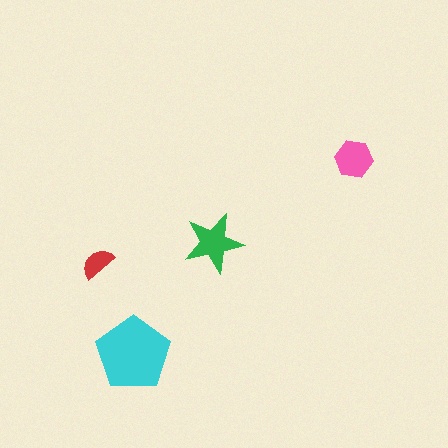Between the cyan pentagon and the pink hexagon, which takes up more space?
The cyan pentagon.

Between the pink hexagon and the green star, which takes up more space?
The green star.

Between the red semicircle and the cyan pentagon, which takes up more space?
The cyan pentagon.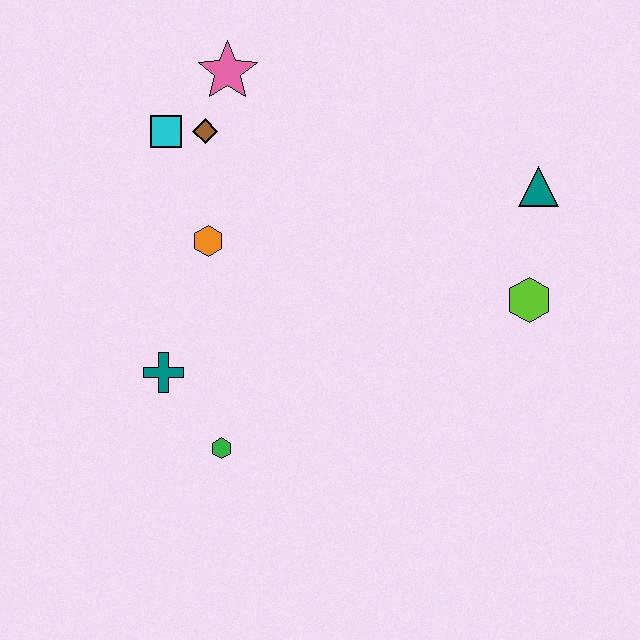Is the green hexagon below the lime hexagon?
Yes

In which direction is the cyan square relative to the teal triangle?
The cyan square is to the left of the teal triangle.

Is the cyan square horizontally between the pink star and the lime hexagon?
No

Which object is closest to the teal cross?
The green hexagon is closest to the teal cross.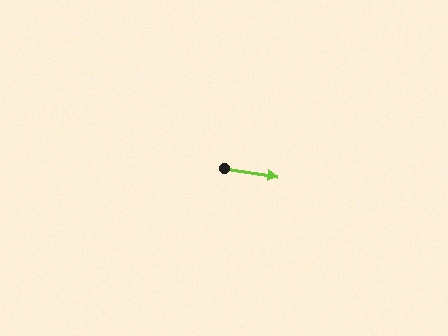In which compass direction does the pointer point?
East.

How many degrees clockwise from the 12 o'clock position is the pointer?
Approximately 99 degrees.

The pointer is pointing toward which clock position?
Roughly 3 o'clock.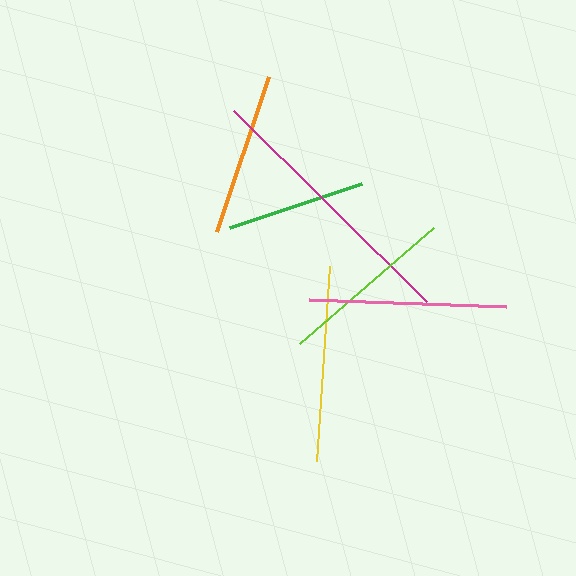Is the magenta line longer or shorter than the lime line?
The magenta line is longer than the lime line.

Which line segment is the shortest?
The green line is the shortest at approximately 140 pixels.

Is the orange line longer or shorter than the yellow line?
The yellow line is longer than the orange line.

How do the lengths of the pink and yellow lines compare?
The pink and yellow lines are approximately the same length.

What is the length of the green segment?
The green segment is approximately 140 pixels long.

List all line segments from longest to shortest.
From longest to shortest: magenta, pink, yellow, lime, orange, green.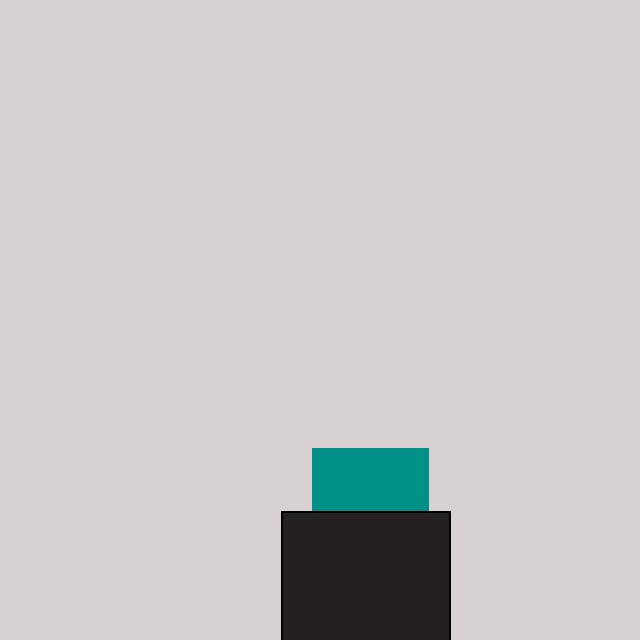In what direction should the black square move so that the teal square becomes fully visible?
The black square should move down. That is the shortest direction to clear the overlap and leave the teal square fully visible.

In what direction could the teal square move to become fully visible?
The teal square could move up. That would shift it out from behind the black square entirely.